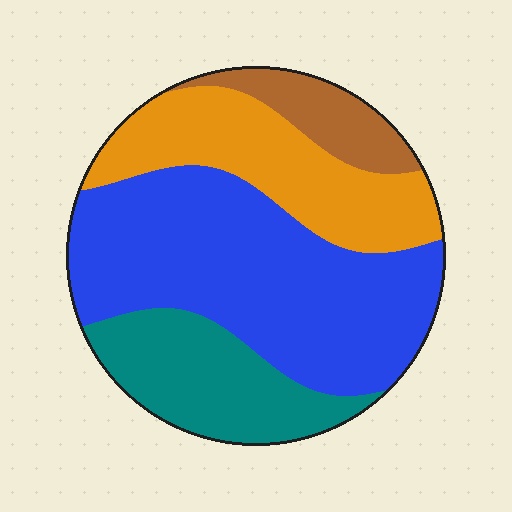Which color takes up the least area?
Brown, at roughly 10%.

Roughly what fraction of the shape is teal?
Teal covers 20% of the shape.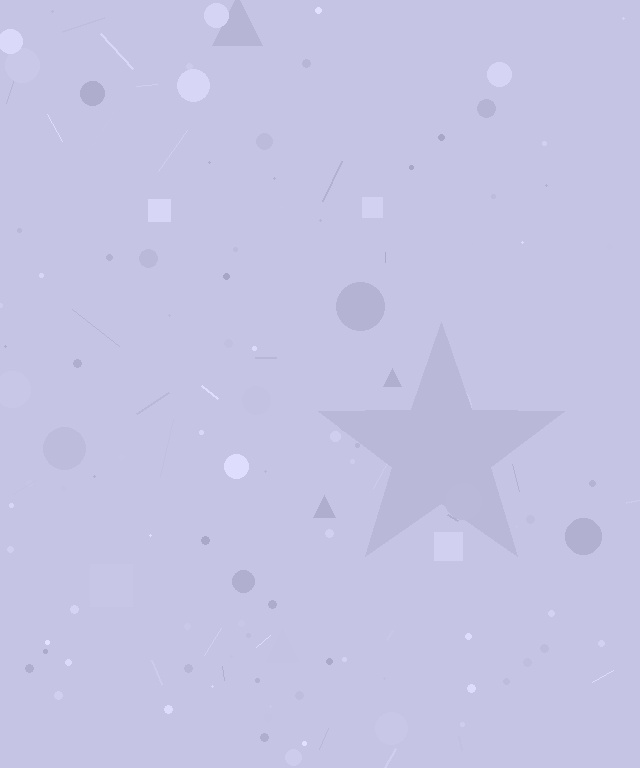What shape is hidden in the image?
A star is hidden in the image.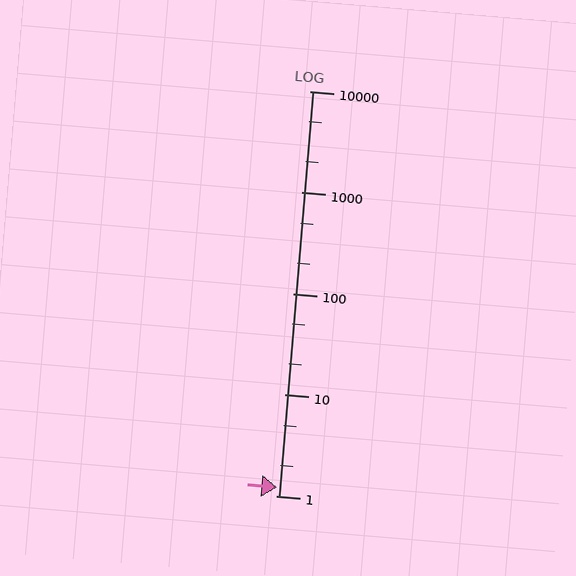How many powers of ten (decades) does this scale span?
The scale spans 4 decades, from 1 to 10000.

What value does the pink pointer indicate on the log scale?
The pointer indicates approximately 1.2.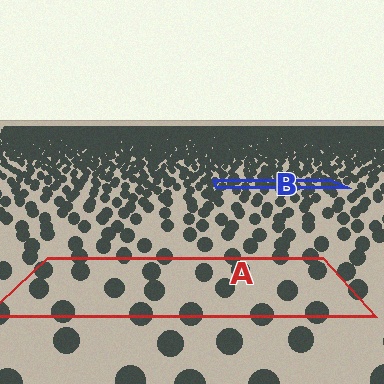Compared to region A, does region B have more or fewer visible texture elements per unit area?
Region B has more texture elements per unit area — they are packed more densely because it is farther away.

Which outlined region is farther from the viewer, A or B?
Region B is farther from the viewer — the texture elements inside it appear smaller and more densely packed.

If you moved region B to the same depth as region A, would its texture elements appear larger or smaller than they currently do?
They would appear larger. At a closer depth, the same texture elements are projected at a bigger on-screen size.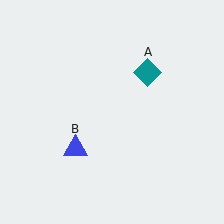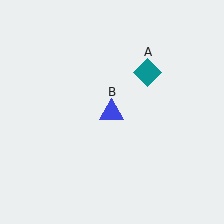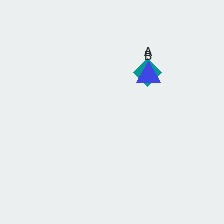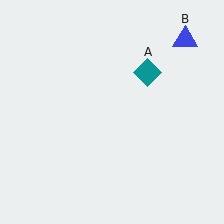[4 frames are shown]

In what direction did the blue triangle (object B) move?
The blue triangle (object B) moved up and to the right.